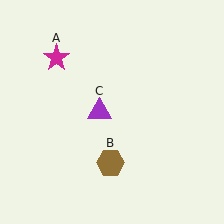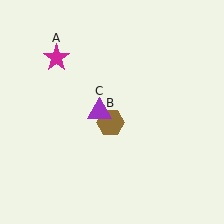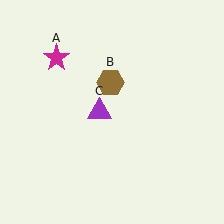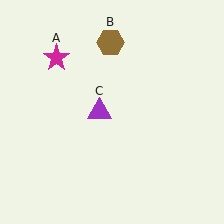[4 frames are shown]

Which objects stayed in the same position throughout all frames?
Magenta star (object A) and purple triangle (object C) remained stationary.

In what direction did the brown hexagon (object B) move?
The brown hexagon (object B) moved up.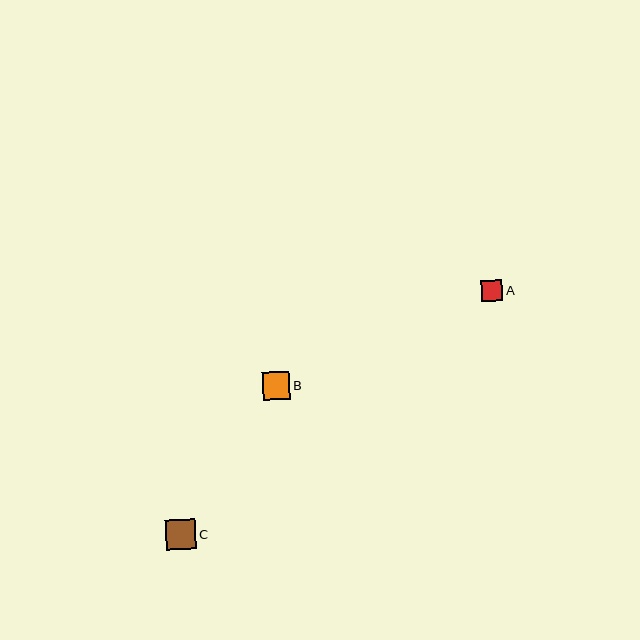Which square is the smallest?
Square A is the smallest with a size of approximately 21 pixels.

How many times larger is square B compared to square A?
Square B is approximately 1.3 times the size of square A.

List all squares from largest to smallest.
From largest to smallest: C, B, A.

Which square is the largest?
Square C is the largest with a size of approximately 30 pixels.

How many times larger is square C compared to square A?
Square C is approximately 1.4 times the size of square A.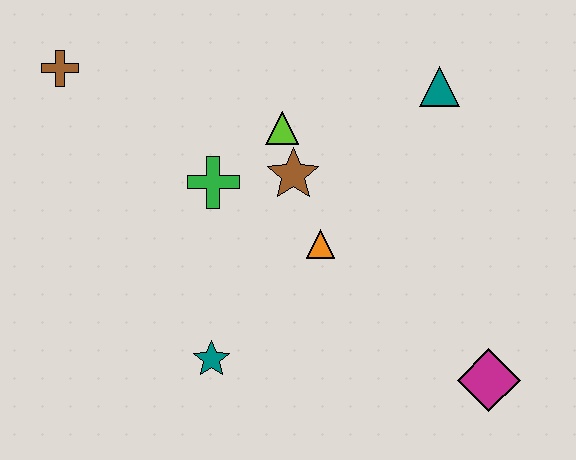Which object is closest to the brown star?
The lime triangle is closest to the brown star.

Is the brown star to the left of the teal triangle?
Yes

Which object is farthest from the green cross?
The magenta diamond is farthest from the green cross.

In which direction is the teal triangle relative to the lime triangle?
The teal triangle is to the right of the lime triangle.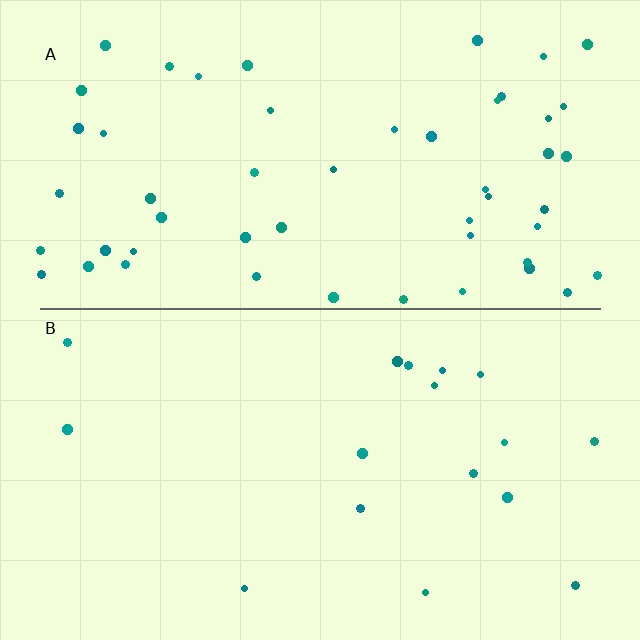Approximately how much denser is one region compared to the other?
Approximately 3.1× — region A over region B.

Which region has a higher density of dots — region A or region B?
A (the top).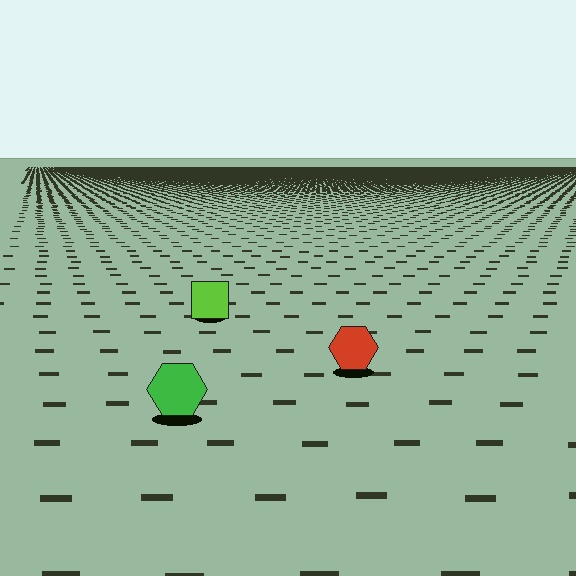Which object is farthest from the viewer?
The lime square is farthest from the viewer. It appears smaller and the ground texture around it is denser.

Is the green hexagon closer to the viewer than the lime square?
Yes. The green hexagon is closer — you can tell from the texture gradient: the ground texture is coarser near it.